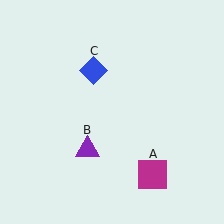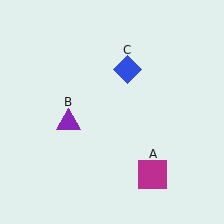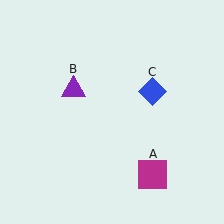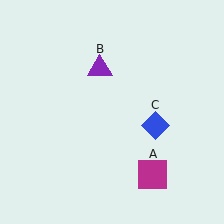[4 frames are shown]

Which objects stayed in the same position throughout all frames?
Magenta square (object A) remained stationary.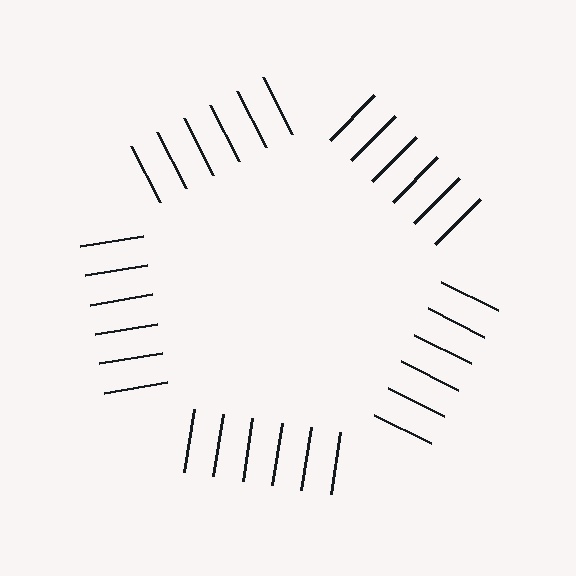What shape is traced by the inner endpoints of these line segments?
An illusory pentagon — the line segments terminate on its edges but no continuous stroke is drawn.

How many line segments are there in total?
30 — 6 along each of the 5 edges.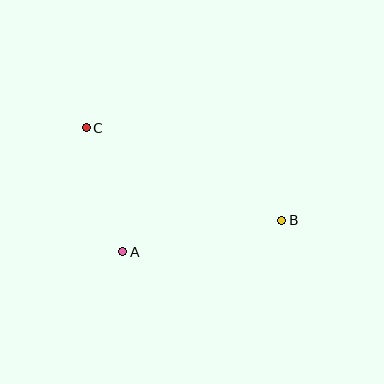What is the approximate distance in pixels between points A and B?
The distance between A and B is approximately 162 pixels.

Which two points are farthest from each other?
Points B and C are farthest from each other.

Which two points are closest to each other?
Points A and C are closest to each other.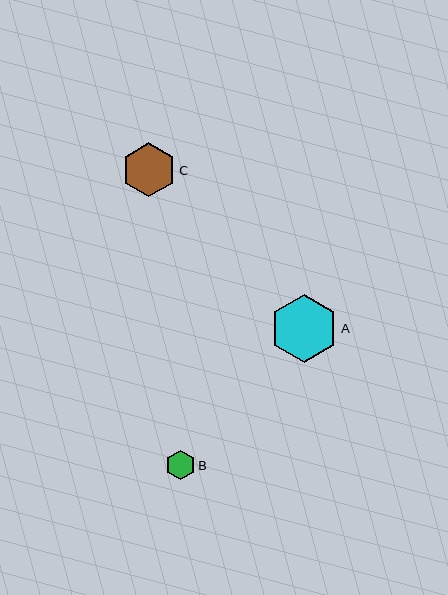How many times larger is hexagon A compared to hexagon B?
Hexagon A is approximately 2.3 times the size of hexagon B.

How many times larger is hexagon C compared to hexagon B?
Hexagon C is approximately 1.8 times the size of hexagon B.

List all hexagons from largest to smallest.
From largest to smallest: A, C, B.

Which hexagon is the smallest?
Hexagon B is the smallest with a size of approximately 30 pixels.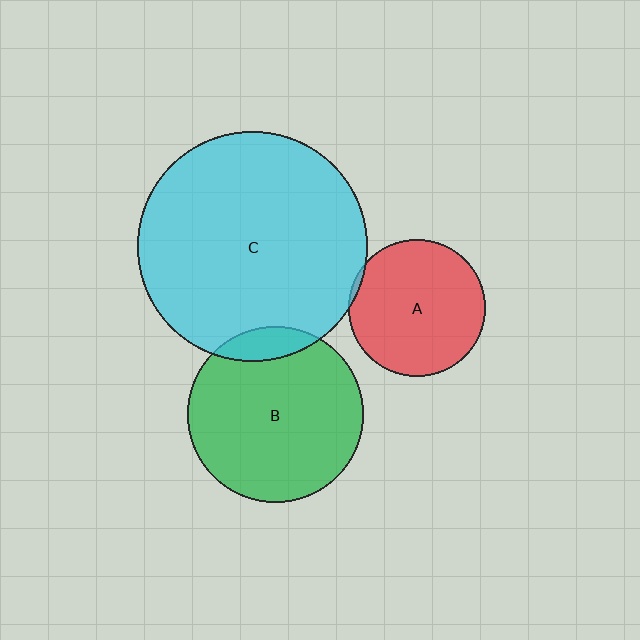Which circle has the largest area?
Circle C (cyan).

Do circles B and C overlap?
Yes.